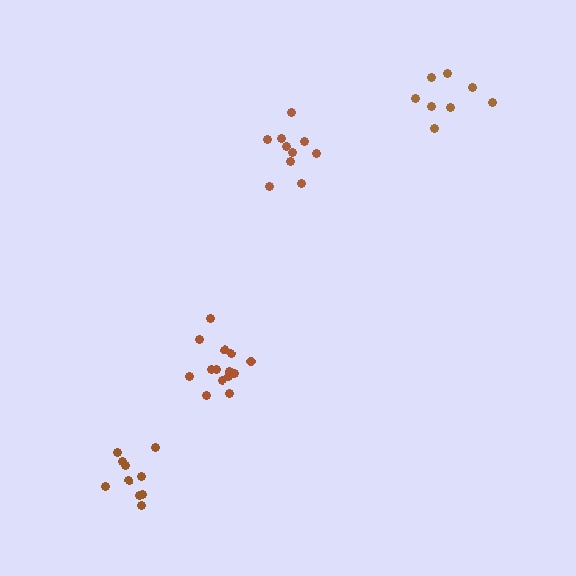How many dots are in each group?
Group 1: 10 dots, Group 2: 14 dots, Group 3: 8 dots, Group 4: 10 dots (42 total).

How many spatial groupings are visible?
There are 4 spatial groupings.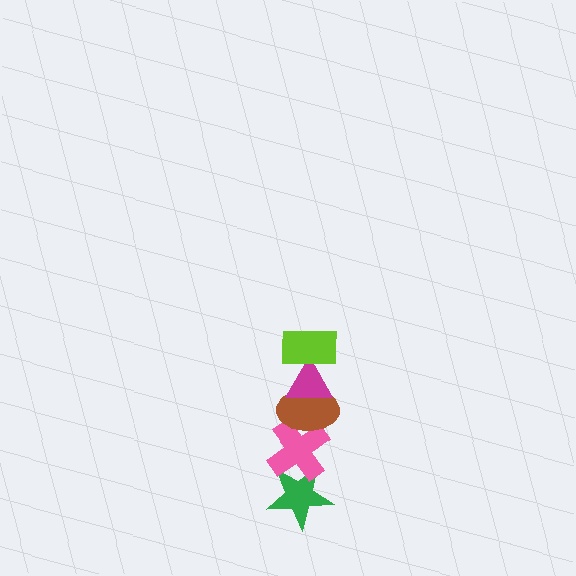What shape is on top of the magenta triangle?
The lime rectangle is on top of the magenta triangle.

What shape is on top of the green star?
The pink cross is on top of the green star.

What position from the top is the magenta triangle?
The magenta triangle is 2nd from the top.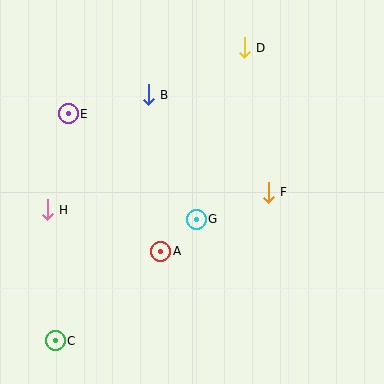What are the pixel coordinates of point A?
Point A is at (161, 251).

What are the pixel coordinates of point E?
Point E is at (68, 114).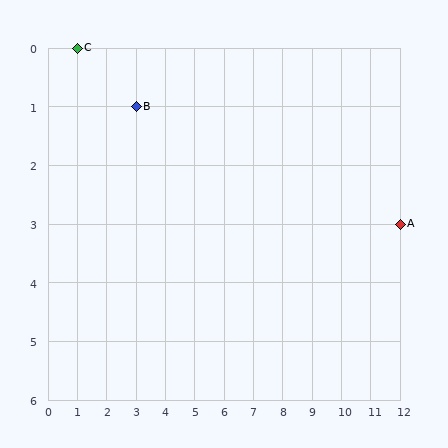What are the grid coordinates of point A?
Point A is at grid coordinates (12, 3).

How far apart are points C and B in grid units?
Points C and B are 2 columns and 1 row apart (about 2.2 grid units diagonally).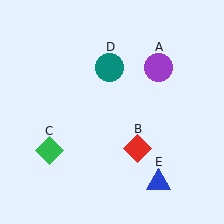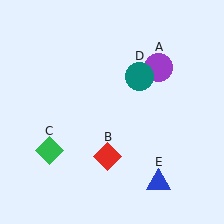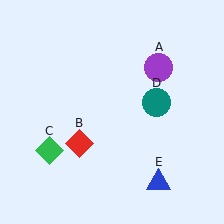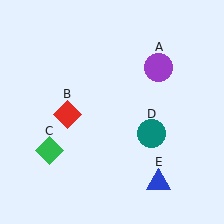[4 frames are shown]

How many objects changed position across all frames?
2 objects changed position: red diamond (object B), teal circle (object D).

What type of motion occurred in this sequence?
The red diamond (object B), teal circle (object D) rotated clockwise around the center of the scene.